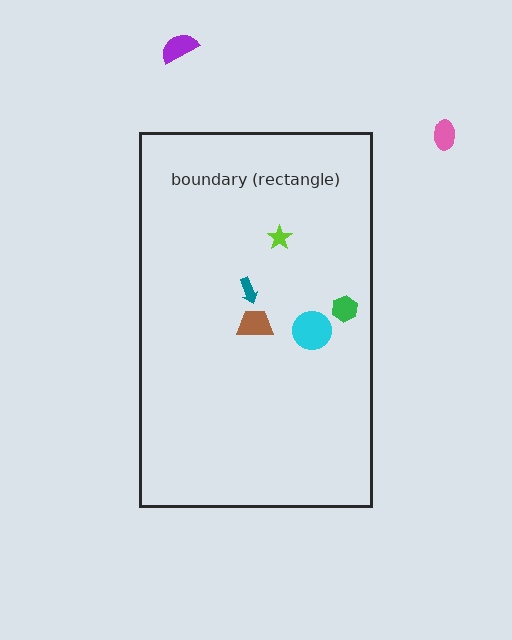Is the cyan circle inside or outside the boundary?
Inside.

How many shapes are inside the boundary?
5 inside, 2 outside.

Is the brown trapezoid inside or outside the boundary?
Inside.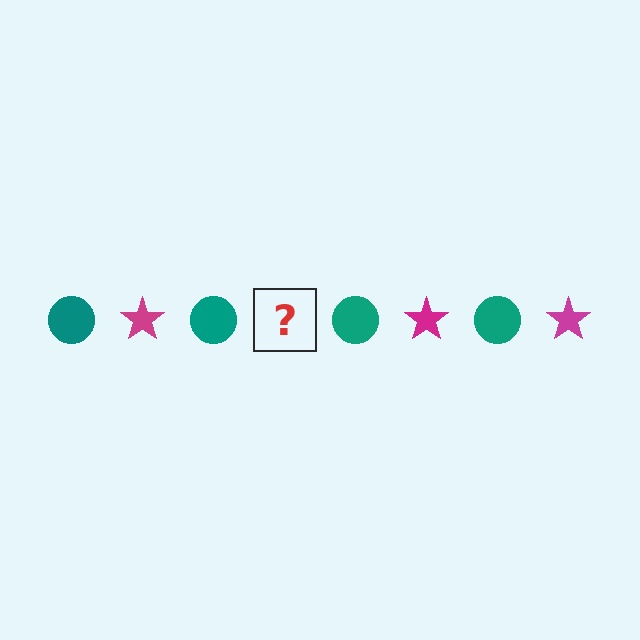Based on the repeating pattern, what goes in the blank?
The blank should be a magenta star.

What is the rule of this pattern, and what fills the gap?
The rule is that the pattern alternates between teal circle and magenta star. The gap should be filled with a magenta star.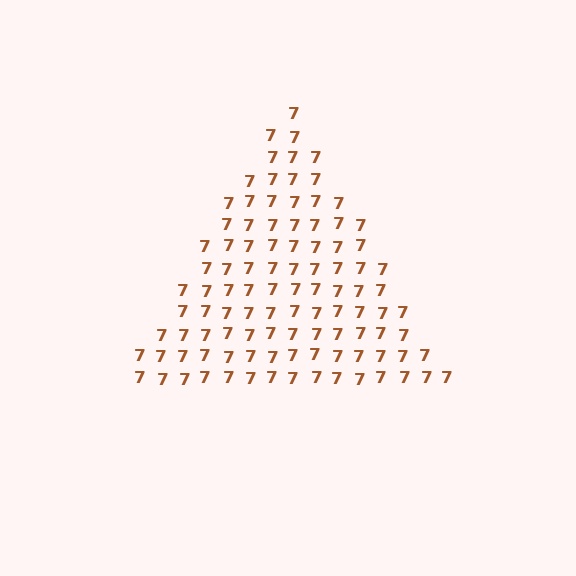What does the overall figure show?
The overall figure shows a triangle.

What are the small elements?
The small elements are digit 7's.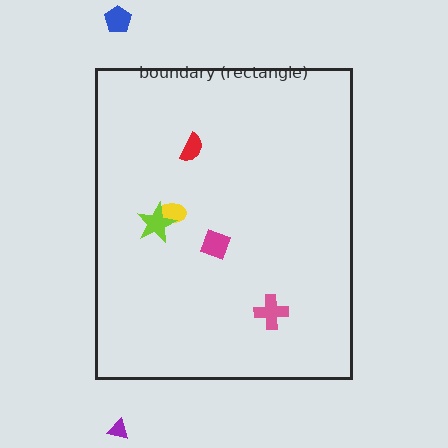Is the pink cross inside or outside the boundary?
Inside.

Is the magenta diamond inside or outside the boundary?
Inside.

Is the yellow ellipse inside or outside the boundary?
Inside.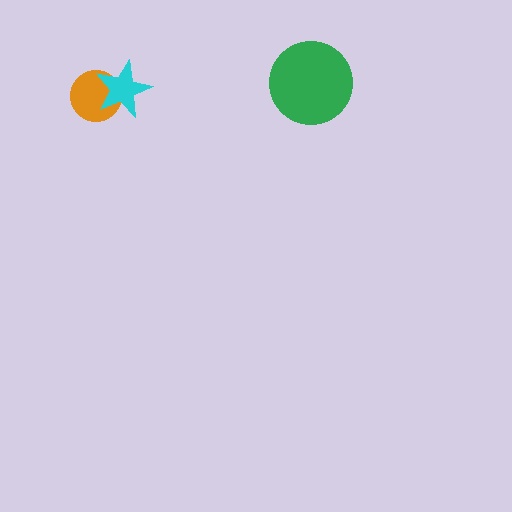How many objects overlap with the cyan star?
1 object overlaps with the cyan star.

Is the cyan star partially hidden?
No, no other shape covers it.